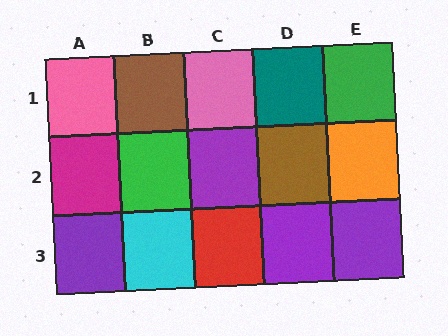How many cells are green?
2 cells are green.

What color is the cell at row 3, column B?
Cyan.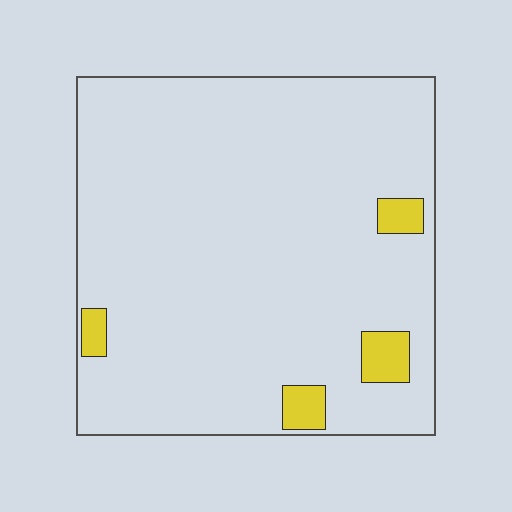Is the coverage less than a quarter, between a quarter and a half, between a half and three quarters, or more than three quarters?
Less than a quarter.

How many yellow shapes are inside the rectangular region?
4.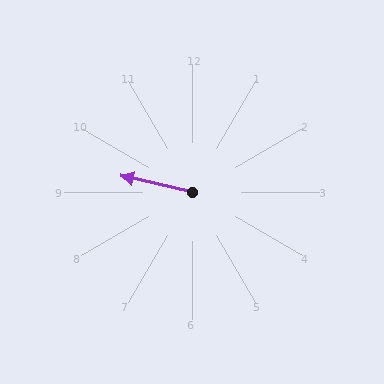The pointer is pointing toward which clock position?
Roughly 9 o'clock.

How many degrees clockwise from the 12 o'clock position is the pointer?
Approximately 283 degrees.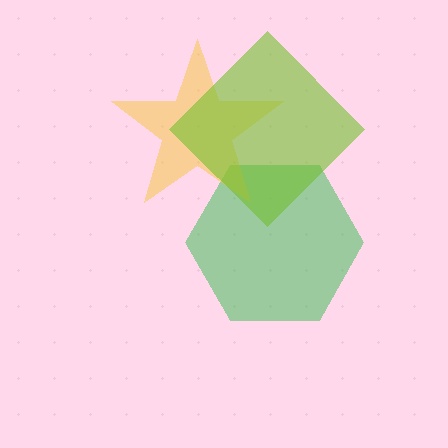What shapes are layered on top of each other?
The layered shapes are: a green hexagon, a yellow star, a lime diamond.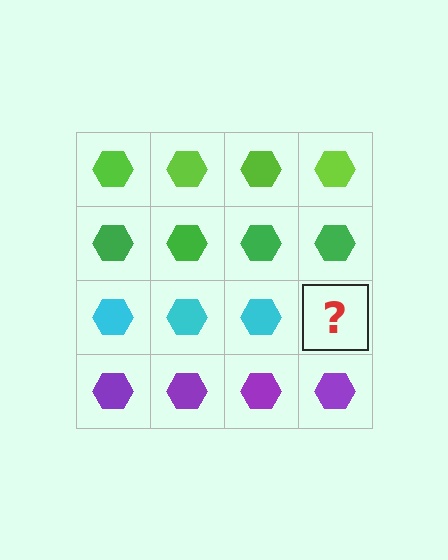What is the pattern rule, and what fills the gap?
The rule is that each row has a consistent color. The gap should be filled with a cyan hexagon.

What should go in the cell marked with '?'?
The missing cell should contain a cyan hexagon.